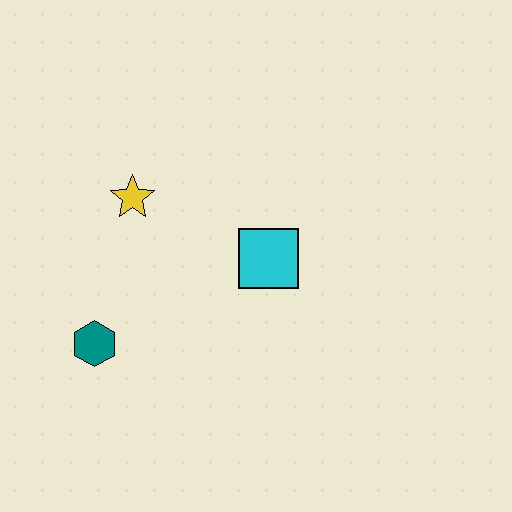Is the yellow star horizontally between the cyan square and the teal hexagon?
Yes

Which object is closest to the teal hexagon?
The yellow star is closest to the teal hexagon.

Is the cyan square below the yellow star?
Yes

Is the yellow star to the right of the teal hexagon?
Yes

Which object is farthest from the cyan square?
The teal hexagon is farthest from the cyan square.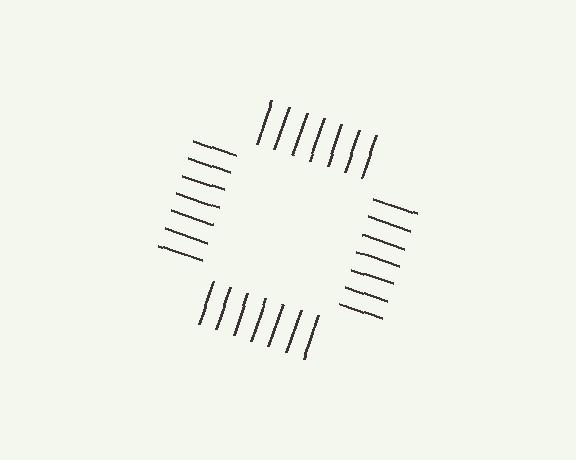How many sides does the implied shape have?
4 sides — the line-ends trace a square.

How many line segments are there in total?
28 — 7 along each of the 4 edges.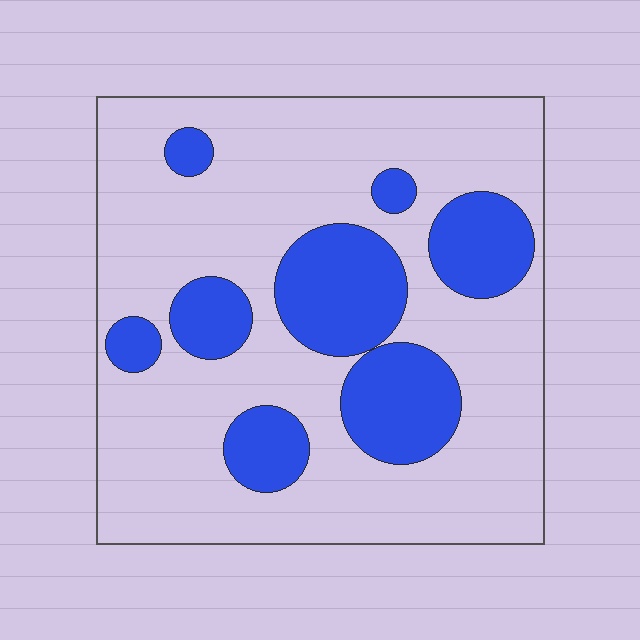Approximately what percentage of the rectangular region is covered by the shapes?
Approximately 25%.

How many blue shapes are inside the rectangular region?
8.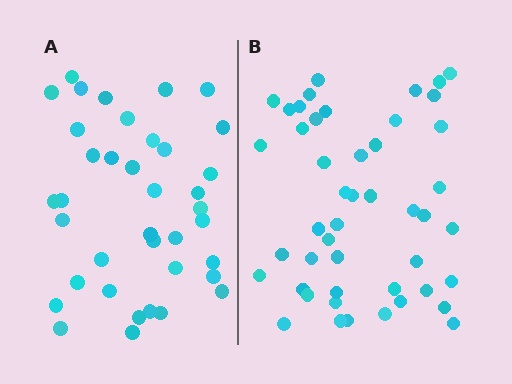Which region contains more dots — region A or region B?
Region B (the right region) has more dots.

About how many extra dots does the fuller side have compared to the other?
Region B has roughly 8 or so more dots than region A.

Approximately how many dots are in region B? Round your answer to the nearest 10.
About 50 dots. (The exact count is 47, which rounds to 50.)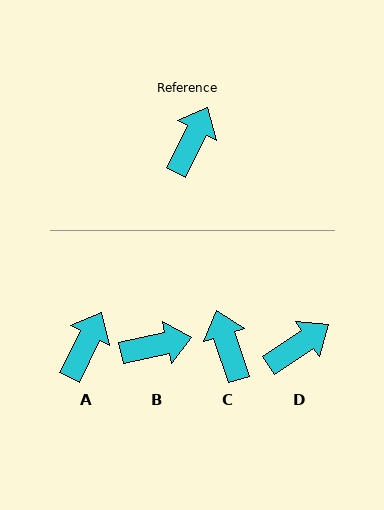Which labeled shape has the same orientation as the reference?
A.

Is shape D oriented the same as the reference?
No, it is off by about 29 degrees.